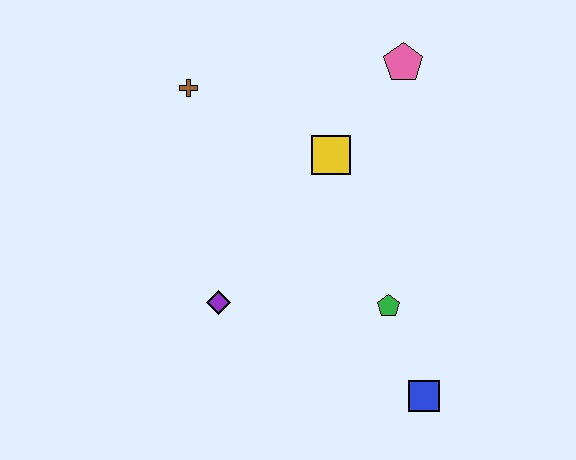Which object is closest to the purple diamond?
The green pentagon is closest to the purple diamond.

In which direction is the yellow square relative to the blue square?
The yellow square is above the blue square.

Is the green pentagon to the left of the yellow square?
No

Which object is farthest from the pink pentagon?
The blue square is farthest from the pink pentagon.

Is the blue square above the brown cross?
No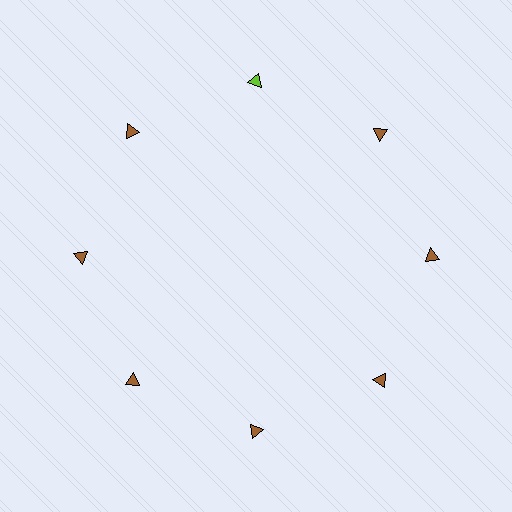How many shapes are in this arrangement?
There are 8 shapes arranged in a ring pattern.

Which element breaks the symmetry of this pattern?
The lime triangle at roughly the 12 o'clock position breaks the symmetry. All other shapes are brown triangles.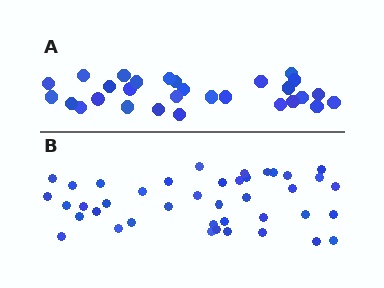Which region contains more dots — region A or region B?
Region B (the bottom region) has more dots.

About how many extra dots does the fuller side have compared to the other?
Region B has roughly 12 or so more dots than region A.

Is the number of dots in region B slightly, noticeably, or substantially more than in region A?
Region B has noticeably more, but not dramatically so. The ratio is roughly 1.4 to 1.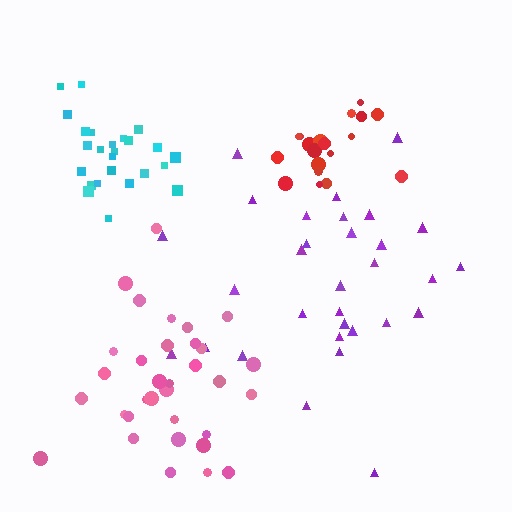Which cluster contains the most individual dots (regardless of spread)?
Pink (33).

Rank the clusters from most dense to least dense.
red, cyan, pink, purple.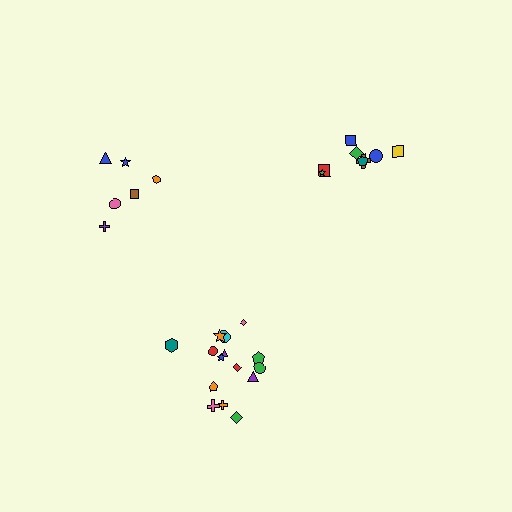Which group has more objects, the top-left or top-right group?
The top-right group.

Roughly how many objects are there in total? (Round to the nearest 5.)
Roughly 30 objects in total.